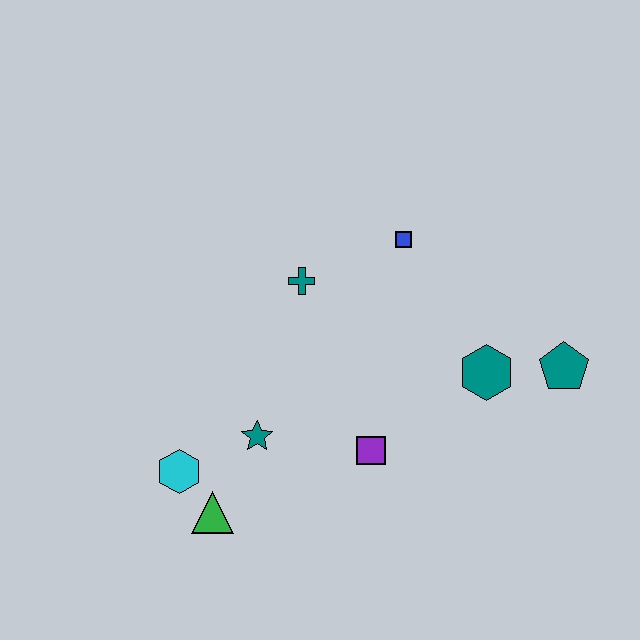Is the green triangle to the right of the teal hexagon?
No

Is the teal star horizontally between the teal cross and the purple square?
No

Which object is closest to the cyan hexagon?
The green triangle is closest to the cyan hexagon.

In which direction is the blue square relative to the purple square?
The blue square is above the purple square.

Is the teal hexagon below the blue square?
Yes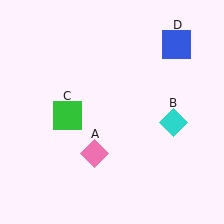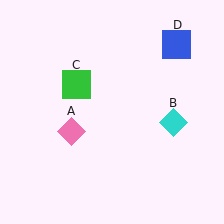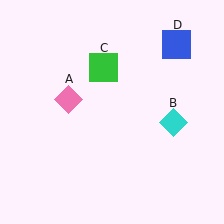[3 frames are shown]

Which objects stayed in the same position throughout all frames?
Cyan diamond (object B) and blue square (object D) remained stationary.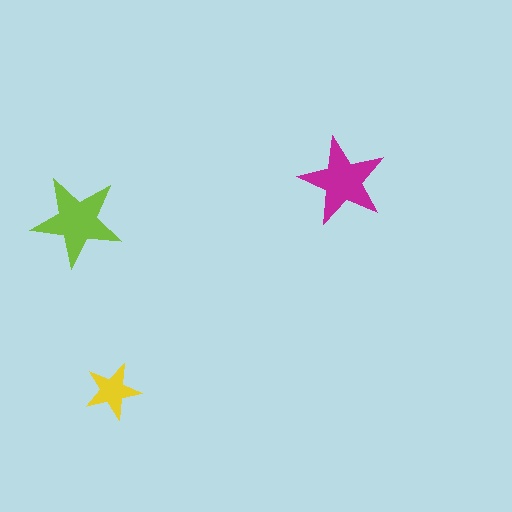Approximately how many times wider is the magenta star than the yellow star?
About 1.5 times wider.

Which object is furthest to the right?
The magenta star is rightmost.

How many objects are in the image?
There are 3 objects in the image.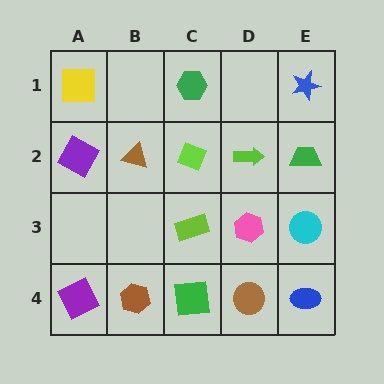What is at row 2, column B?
A brown triangle.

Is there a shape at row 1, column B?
No, that cell is empty.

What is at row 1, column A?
A yellow square.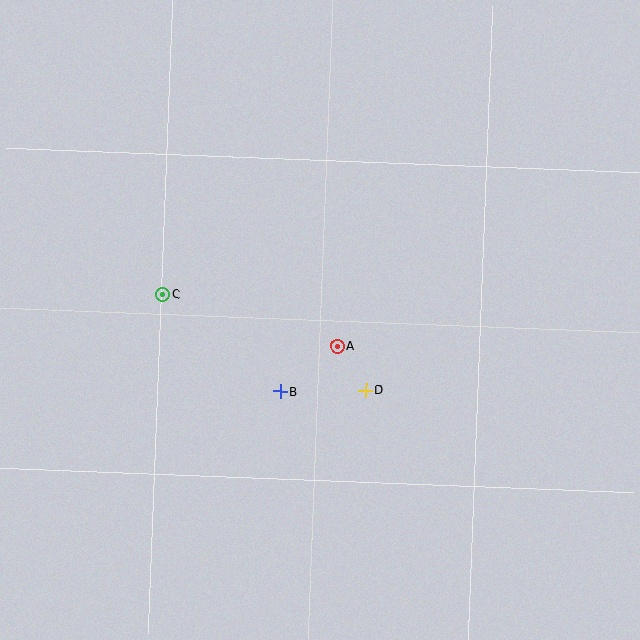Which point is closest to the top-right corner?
Point A is closest to the top-right corner.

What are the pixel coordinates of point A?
Point A is at (337, 346).